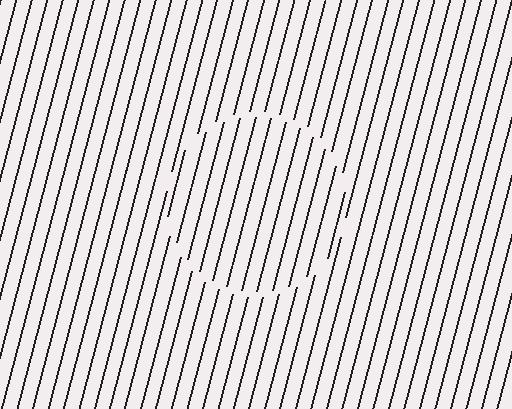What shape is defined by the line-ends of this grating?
An illusory circle. The interior of the shape contains the same grating, shifted by half a period — the contour is defined by the phase discontinuity where line-ends from the inner and outer gratings abut.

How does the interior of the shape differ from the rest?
The interior of the shape contains the same grating, shifted by half a period — the contour is defined by the phase discontinuity where line-ends from the inner and outer gratings abut.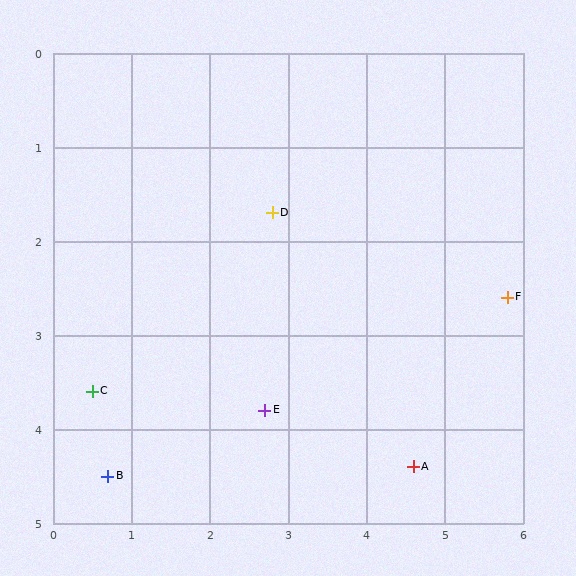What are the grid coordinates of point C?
Point C is at approximately (0.5, 3.6).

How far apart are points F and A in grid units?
Points F and A are about 2.2 grid units apart.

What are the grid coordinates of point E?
Point E is at approximately (2.7, 3.8).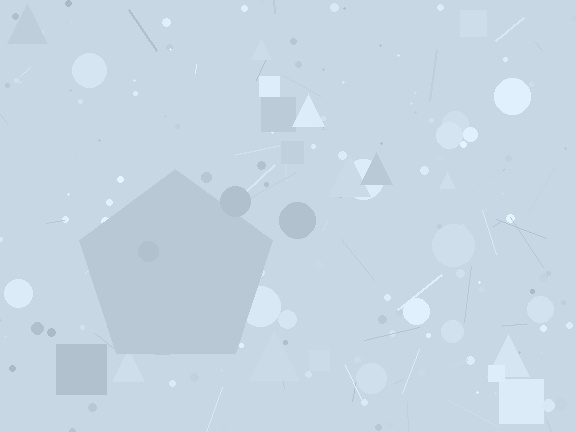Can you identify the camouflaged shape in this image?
The camouflaged shape is a pentagon.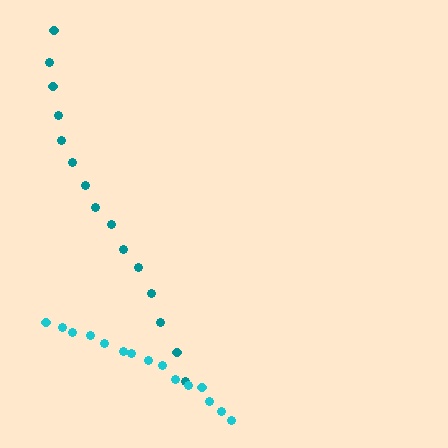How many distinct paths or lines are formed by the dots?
There are 2 distinct paths.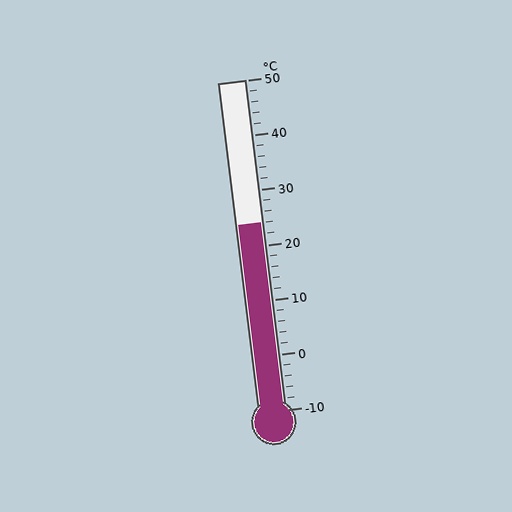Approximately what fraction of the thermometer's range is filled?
The thermometer is filled to approximately 55% of its range.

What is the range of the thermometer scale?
The thermometer scale ranges from -10°C to 50°C.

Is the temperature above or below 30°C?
The temperature is below 30°C.